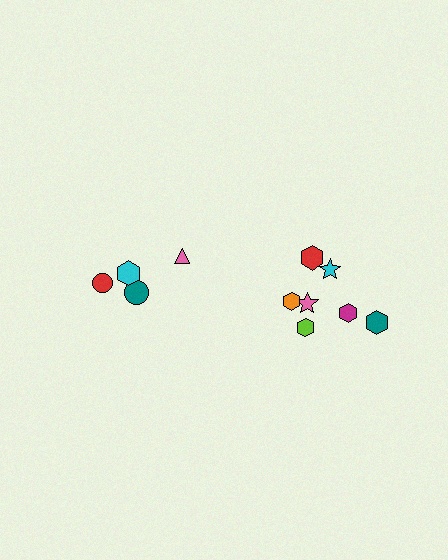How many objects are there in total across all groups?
There are 11 objects.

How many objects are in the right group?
There are 7 objects.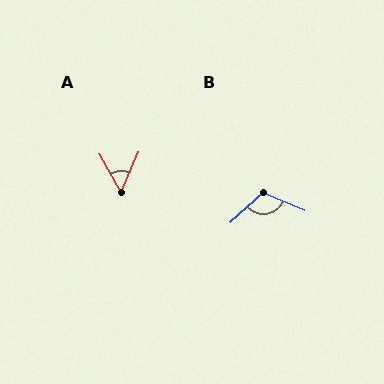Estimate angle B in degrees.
Approximately 115 degrees.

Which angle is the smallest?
A, at approximately 53 degrees.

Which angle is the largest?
B, at approximately 115 degrees.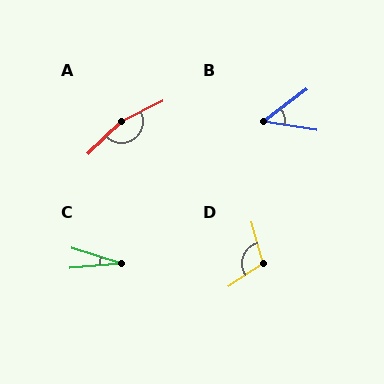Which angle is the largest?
A, at approximately 161 degrees.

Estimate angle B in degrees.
Approximately 45 degrees.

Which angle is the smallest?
C, at approximately 22 degrees.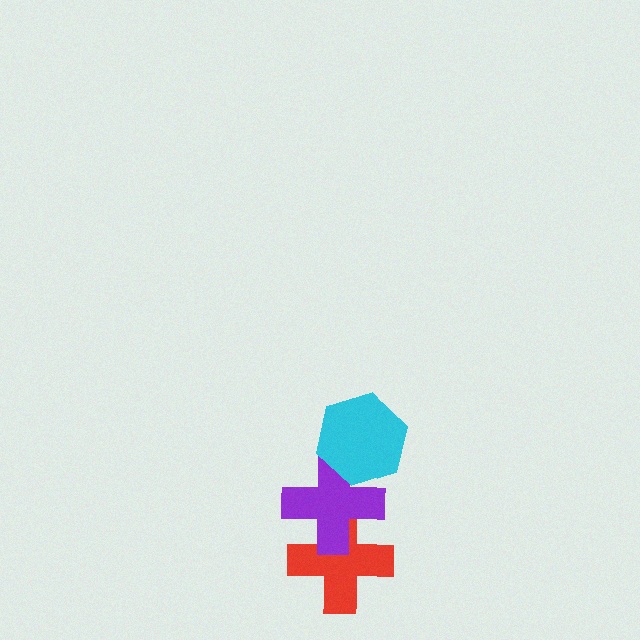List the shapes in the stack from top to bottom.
From top to bottom: the cyan hexagon, the purple cross, the red cross.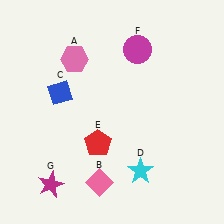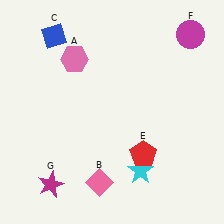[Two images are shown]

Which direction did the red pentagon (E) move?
The red pentagon (E) moved right.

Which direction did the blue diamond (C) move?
The blue diamond (C) moved up.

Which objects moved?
The objects that moved are: the blue diamond (C), the red pentagon (E), the magenta circle (F).